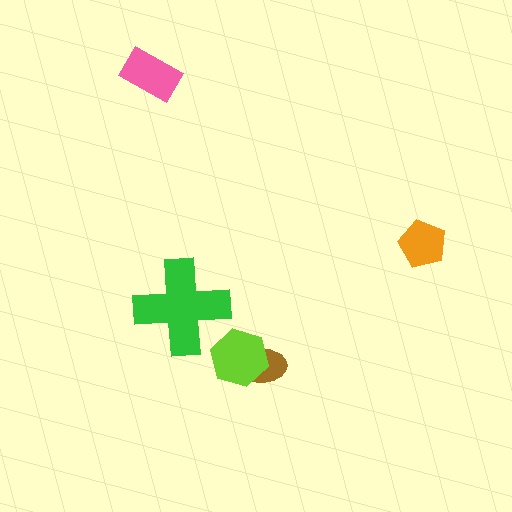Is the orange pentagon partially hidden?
No, no other shape covers it.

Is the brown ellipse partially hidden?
Yes, it is partially covered by another shape.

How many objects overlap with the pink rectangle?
0 objects overlap with the pink rectangle.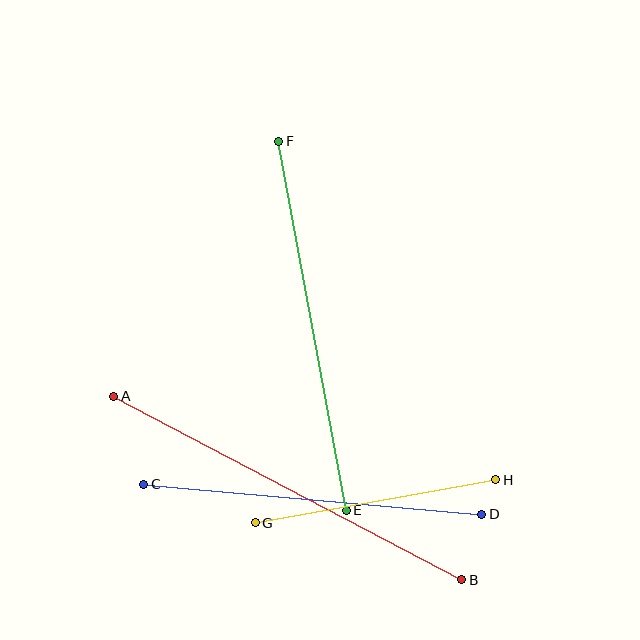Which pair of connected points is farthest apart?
Points A and B are farthest apart.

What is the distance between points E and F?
The distance is approximately 375 pixels.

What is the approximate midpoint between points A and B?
The midpoint is at approximately (288, 488) pixels.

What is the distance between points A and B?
The distance is approximately 394 pixels.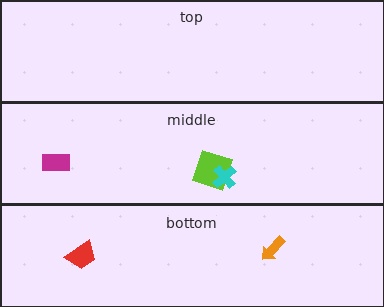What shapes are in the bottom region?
The red trapezoid, the orange arrow.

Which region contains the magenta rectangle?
The middle region.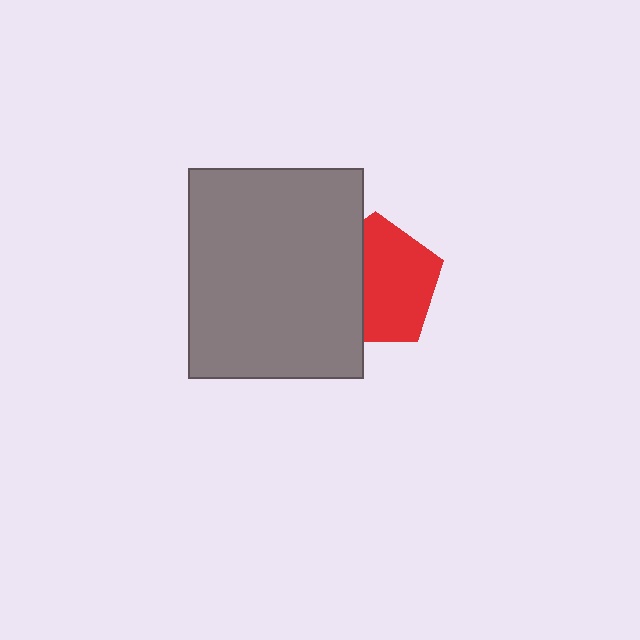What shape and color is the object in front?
The object in front is a gray rectangle.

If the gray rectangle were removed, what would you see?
You would see the complete red pentagon.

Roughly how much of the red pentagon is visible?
About half of it is visible (roughly 62%).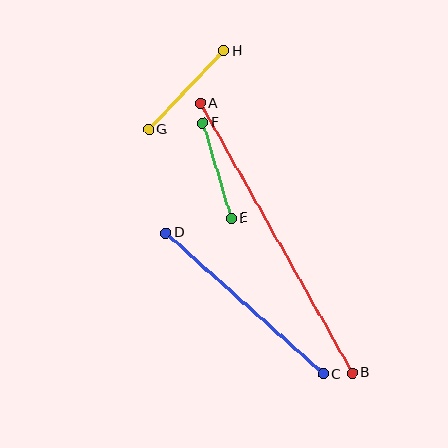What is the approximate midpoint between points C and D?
The midpoint is at approximately (245, 303) pixels.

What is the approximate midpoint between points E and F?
The midpoint is at approximately (217, 170) pixels.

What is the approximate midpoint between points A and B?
The midpoint is at approximately (276, 238) pixels.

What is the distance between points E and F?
The distance is approximately 99 pixels.